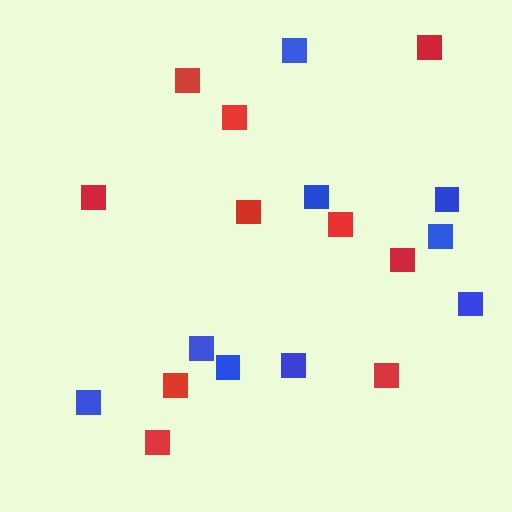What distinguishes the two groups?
There are 2 groups: one group of red squares (10) and one group of blue squares (9).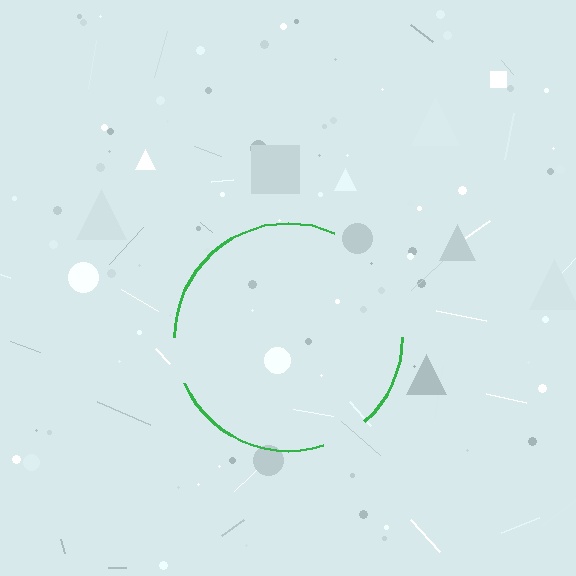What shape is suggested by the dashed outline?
The dashed outline suggests a circle.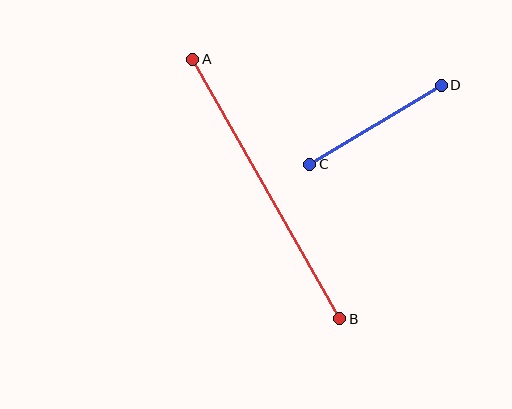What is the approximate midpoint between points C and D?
The midpoint is at approximately (375, 125) pixels.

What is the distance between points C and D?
The distance is approximately 153 pixels.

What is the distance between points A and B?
The distance is approximately 298 pixels.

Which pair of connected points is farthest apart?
Points A and B are farthest apart.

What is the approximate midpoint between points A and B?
The midpoint is at approximately (266, 189) pixels.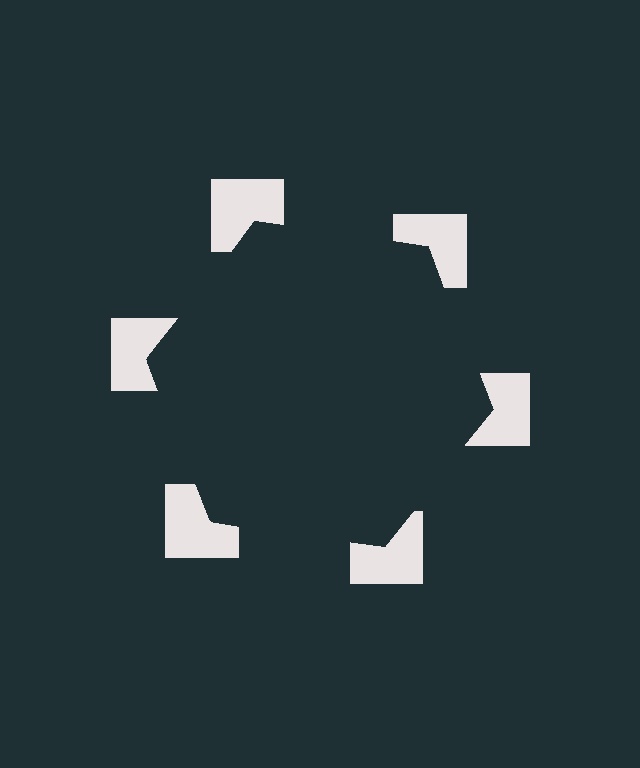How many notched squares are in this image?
There are 6 — one at each vertex of the illusory hexagon.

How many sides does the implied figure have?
6 sides.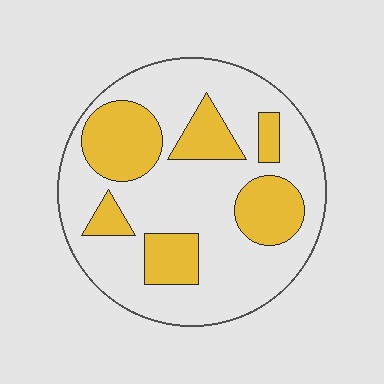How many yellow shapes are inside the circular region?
6.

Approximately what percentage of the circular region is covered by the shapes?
Approximately 30%.